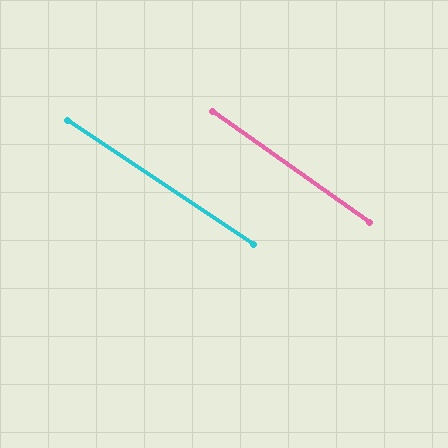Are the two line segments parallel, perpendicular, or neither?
Parallel — their directions differ by only 1.5°.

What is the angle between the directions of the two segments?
Approximately 1 degree.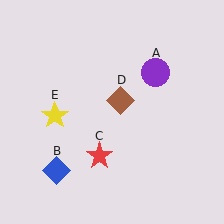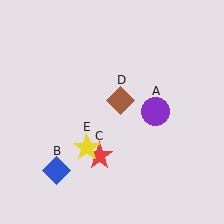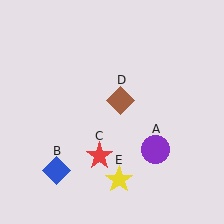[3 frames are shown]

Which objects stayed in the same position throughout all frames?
Blue diamond (object B) and red star (object C) and brown diamond (object D) remained stationary.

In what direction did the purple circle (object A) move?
The purple circle (object A) moved down.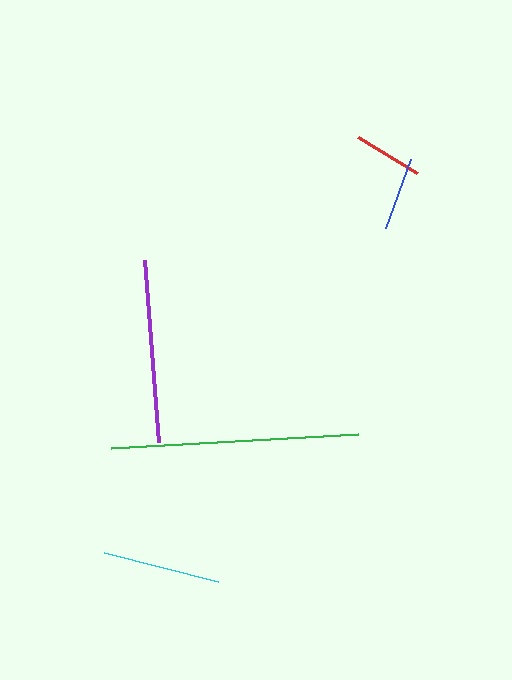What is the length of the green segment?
The green segment is approximately 247 pixels long.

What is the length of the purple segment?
The purple segment is approximately 183 pixels long.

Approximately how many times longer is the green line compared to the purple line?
The green line is approximately 1.3 times the length of the purple line.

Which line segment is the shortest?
The red line is the shortest at approximately 69 pixels.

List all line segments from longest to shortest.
From longest to shortest: green, purple, cyan, blue, red.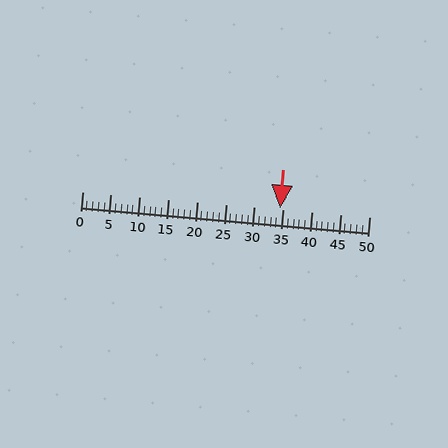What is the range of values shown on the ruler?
The ruler shows values from 0 to 50.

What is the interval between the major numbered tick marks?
The major tick marks are spaced 5 units apart.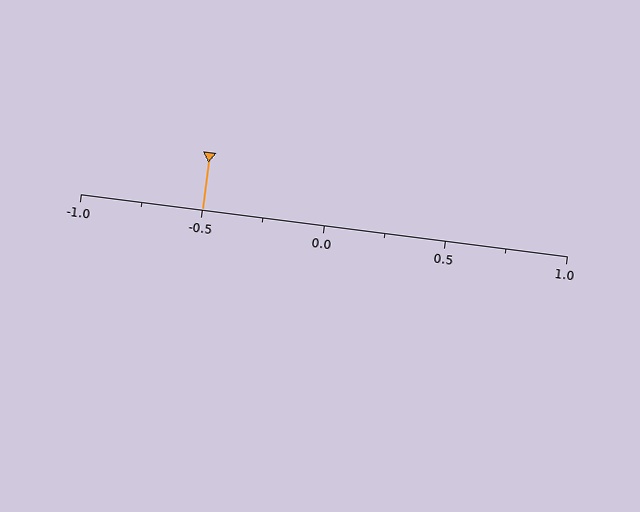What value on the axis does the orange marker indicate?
The marker indicates approximately -0.5.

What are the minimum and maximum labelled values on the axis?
The axis runs from -1.0 to 1.0.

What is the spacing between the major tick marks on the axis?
The major ticks are spaced 0.5 apart.